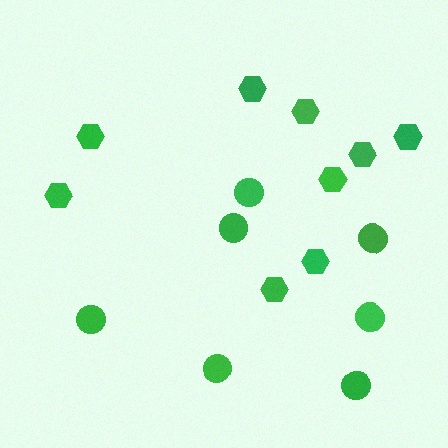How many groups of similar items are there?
There are 2 groups: one group of circles (7) and one group of hexagons (9).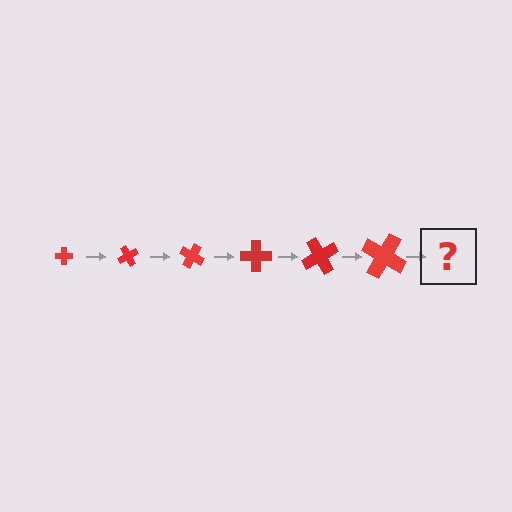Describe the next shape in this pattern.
It should be a cross, larger than the previous one and rotated 360 degrees from the start.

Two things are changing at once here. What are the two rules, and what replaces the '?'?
The two rules are that the cross grows larger each step and it rotates 60 degrees each step. The '?' should be a cross, larger than the previous one and rotated 360 degrees from the start.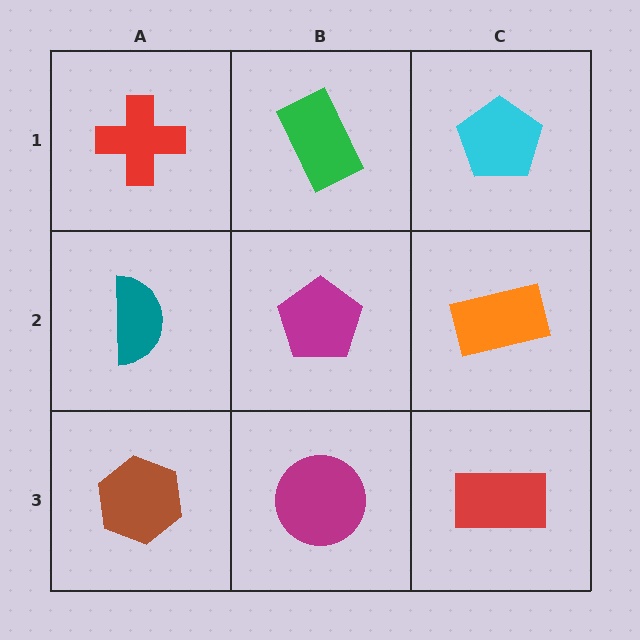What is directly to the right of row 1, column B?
A cyan pentagon.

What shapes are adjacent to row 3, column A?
A teal semicircle (row 2, column A), a magenta circle (row 3, column B).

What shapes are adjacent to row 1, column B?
A magenta pentagon (row 2, column B), a red cross (row 1, column A), a cyan pentagon (row 1, column C).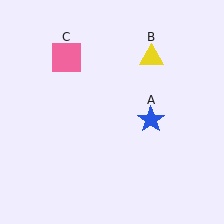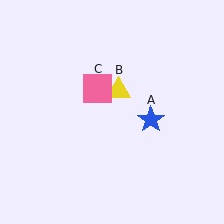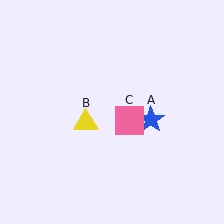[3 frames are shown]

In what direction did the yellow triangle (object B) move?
The yellow triangle (object B) moved down and to the left.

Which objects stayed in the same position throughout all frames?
Blue star (object A) remained stationary.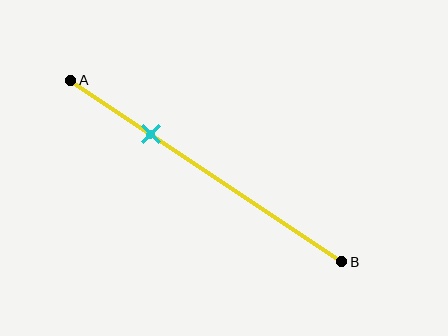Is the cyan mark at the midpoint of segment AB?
No, the mark is at about 30% from A, not at the 50% midpoint.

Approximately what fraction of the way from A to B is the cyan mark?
The cyan mark is approximately 30% of the way from A to B.